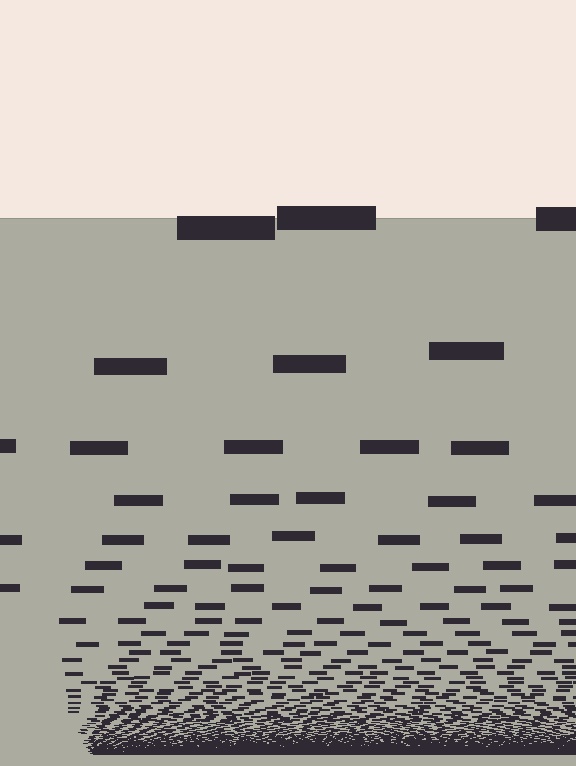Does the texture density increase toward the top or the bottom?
Density increases toward the bottom.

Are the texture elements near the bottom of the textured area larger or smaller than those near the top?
Smaller. The gradient is inverted — elements near the bottom are smaller and denser.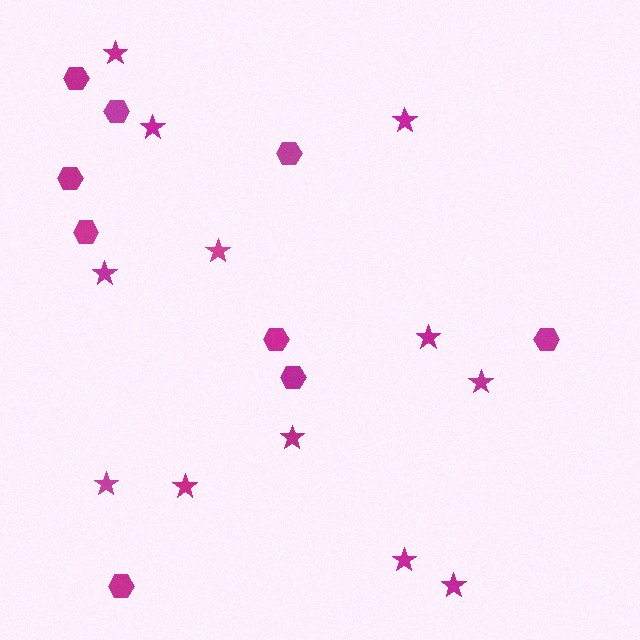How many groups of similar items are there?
There are 2 groups: one group of stars (12) and one group of hexagons (9).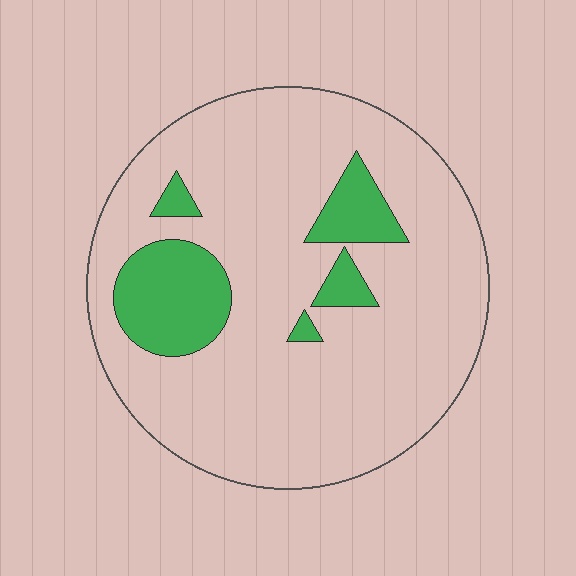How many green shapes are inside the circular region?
5.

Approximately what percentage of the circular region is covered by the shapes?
Approximately 15%.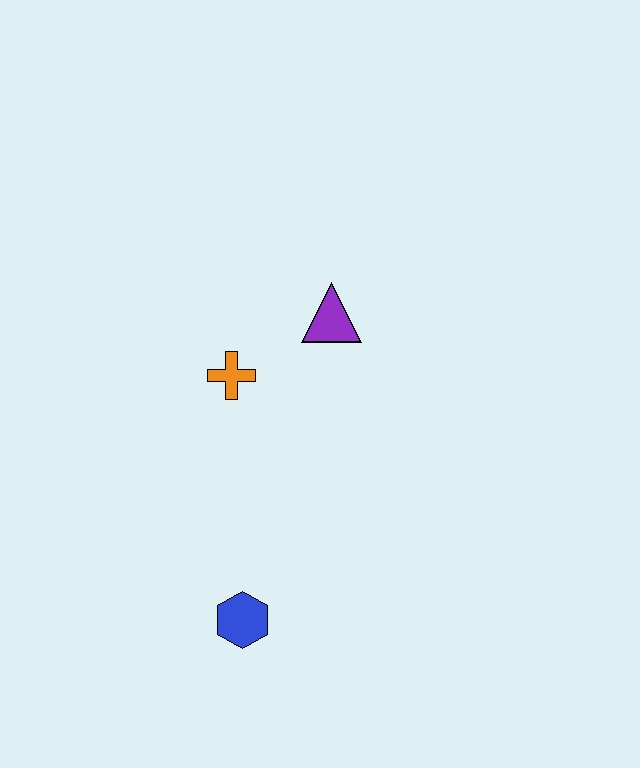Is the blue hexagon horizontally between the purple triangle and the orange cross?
Yes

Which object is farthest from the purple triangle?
The blue hexagon is farthest from the purple triangle.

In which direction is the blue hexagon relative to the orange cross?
The blue hexagon is below the orange cross.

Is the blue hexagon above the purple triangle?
No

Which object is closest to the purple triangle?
The orange cross is closest to the purple triangle.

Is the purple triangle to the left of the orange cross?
No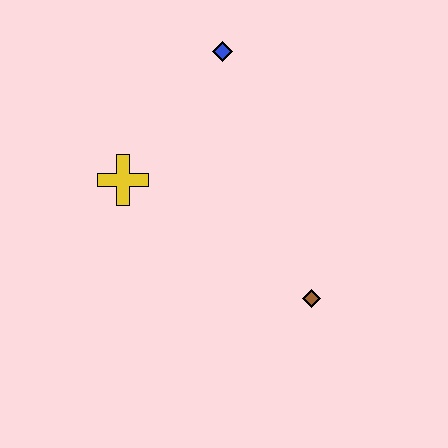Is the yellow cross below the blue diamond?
Yes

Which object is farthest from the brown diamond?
The blue diamond is farthest from the brown diamond.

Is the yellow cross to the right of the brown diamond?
No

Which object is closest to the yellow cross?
The blue diamond is closest to the yellow cross.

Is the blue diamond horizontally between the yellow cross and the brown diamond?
Yes